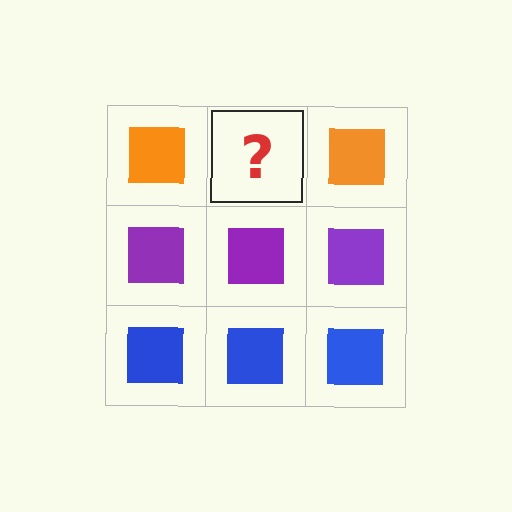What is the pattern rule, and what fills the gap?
The rule is that each row has a consistent color. The gap should be filled with an orange square.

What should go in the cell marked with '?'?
The missing cell should contain an orange square.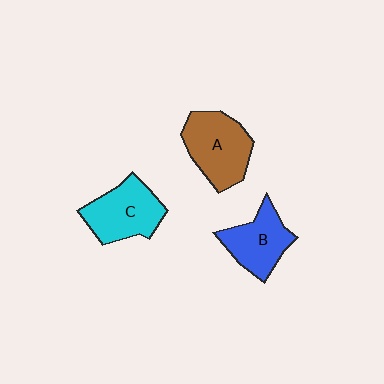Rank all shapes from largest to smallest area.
From largest to smallest: A (brown), C (cyan), B (blue).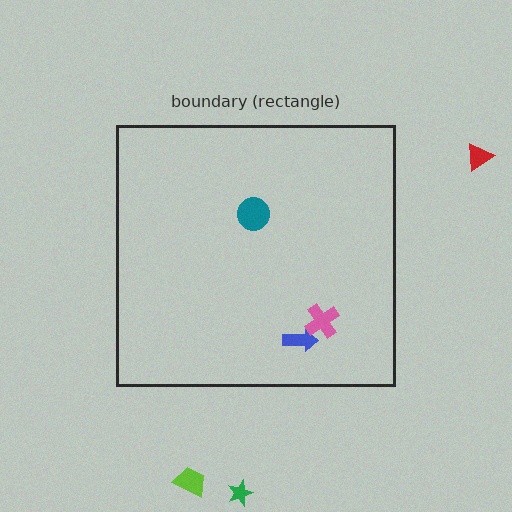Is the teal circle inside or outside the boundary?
Inside.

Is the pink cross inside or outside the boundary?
Inside.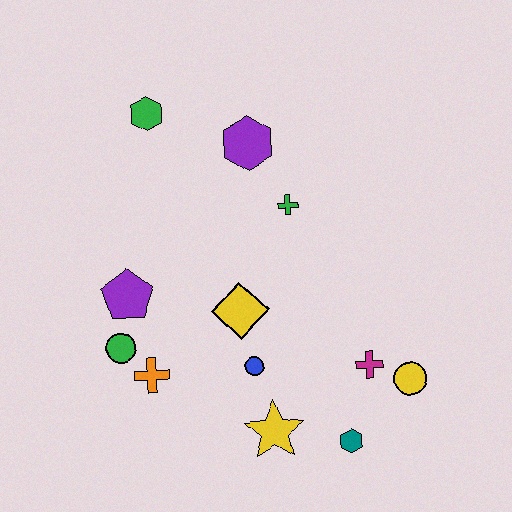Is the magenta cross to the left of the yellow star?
No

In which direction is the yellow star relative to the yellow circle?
The yellow star is to the left of the yellow circle.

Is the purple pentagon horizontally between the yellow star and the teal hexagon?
No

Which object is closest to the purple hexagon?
The green cross is closest to the purple hexagon.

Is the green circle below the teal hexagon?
No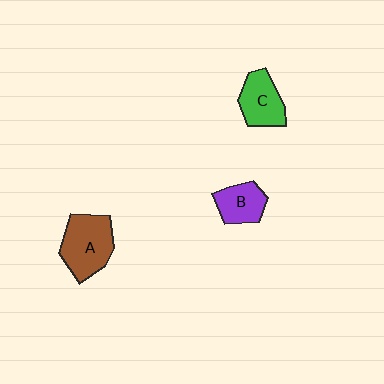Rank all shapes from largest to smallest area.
From largest to smallest: A (brown), C (green), B (purple).